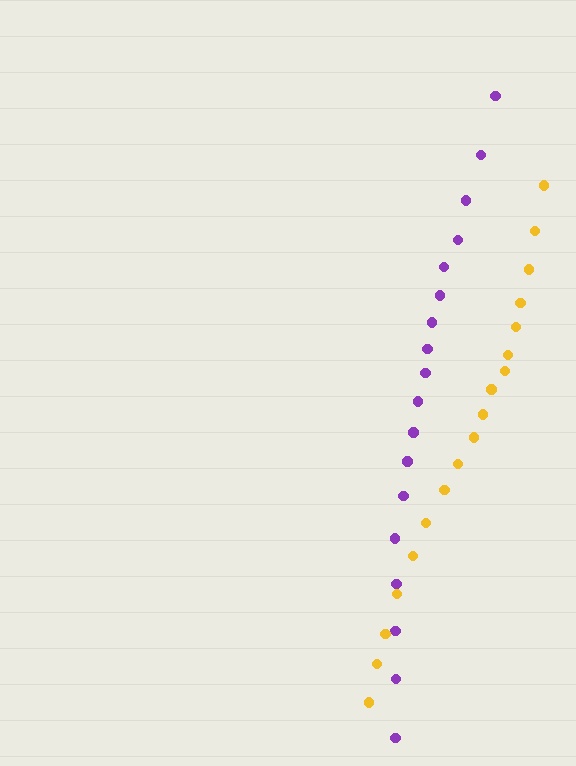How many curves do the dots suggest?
There are 2 distinct paths.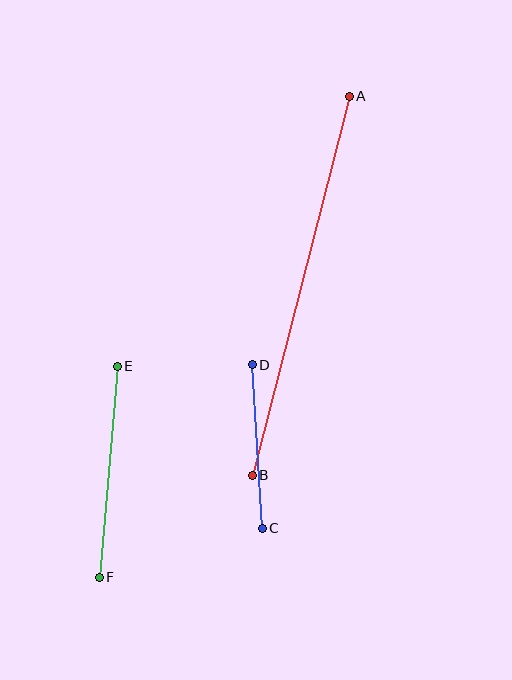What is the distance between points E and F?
The distance is approximately 212 pixels.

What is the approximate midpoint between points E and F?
The midpoint is at approximately (108, 472) pixels.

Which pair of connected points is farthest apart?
Points A and B are farthest apart.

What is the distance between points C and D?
The distance is approximately 164 pixels.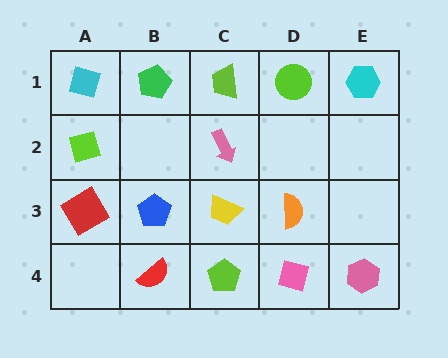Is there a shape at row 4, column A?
No, that cell is empty.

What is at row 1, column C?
A lime trapezoid.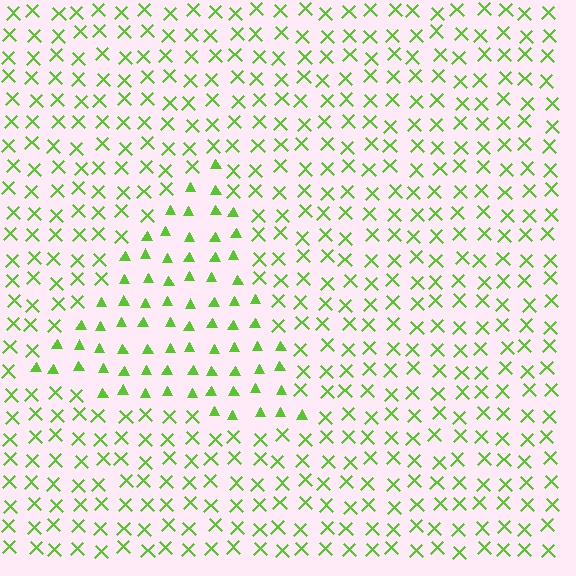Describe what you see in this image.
The image is filled with small lime elements arranged in a uniform grid. A triangle-shaped region contains triangles, while the surrounding area contains X marks. The boundary is defined purely by the change in element shape.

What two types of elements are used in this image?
The image uses triangles inside the triangle region and X marks outside it.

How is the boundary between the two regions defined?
The boundary is defined by a change in element shape: triangles inside vs. X marks outside. All elements share the same color and spacing.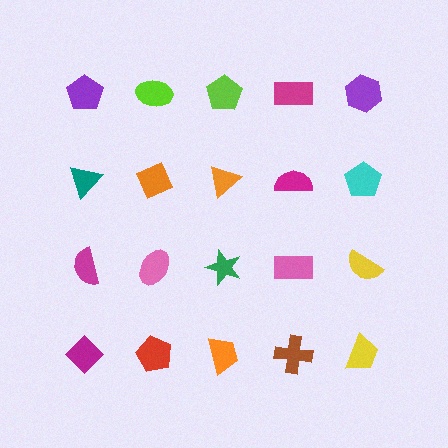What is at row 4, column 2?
A red pentagon.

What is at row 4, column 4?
A brown cross.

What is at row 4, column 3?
An orange trapezoid.